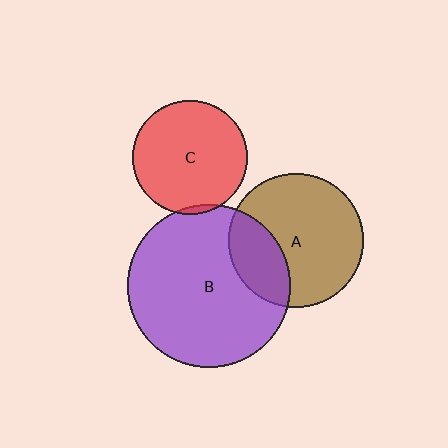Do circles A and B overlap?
Yes.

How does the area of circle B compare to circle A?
Approximately 1.5 times.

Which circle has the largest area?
Circle B (purple).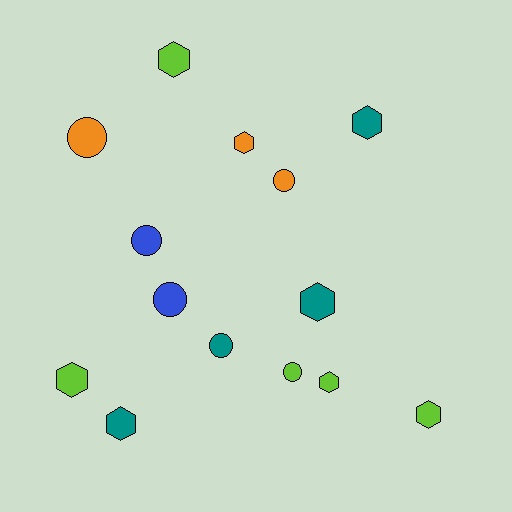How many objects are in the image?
There are 14 objects.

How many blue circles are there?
There are 2 blue circles.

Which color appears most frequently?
Lime, with 5 objects.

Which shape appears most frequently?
Hexagon, with 8 objects.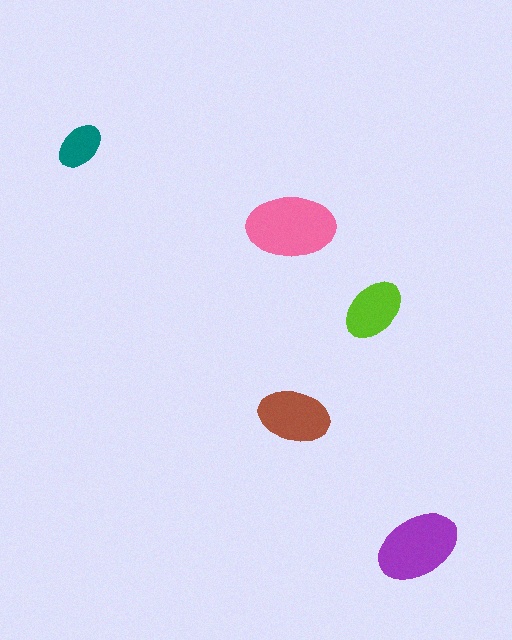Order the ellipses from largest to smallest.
the pink one, the purple one, the brown one, the lime one, the teal one.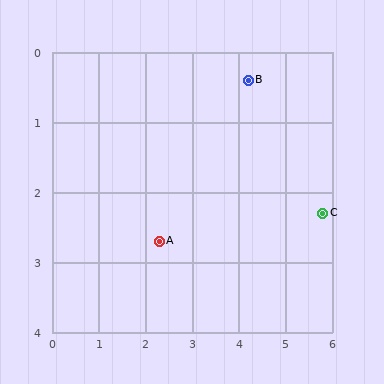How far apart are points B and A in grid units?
Points B and A are about 3.0 grid units apart.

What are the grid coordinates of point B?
Point B is at approximately (4.2, 0.4).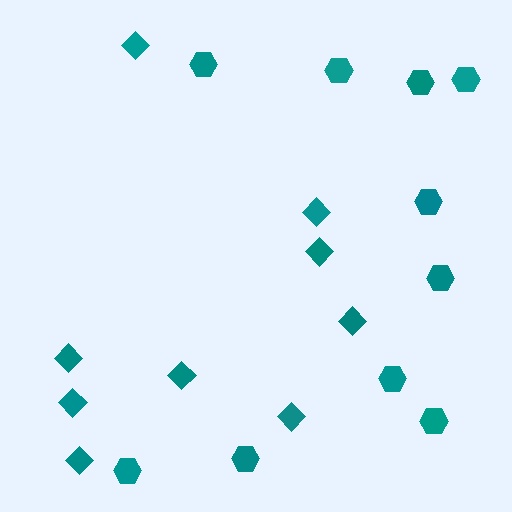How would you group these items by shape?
There are 2 groups: one group of diamonds (9) and one group of hexagons (10).